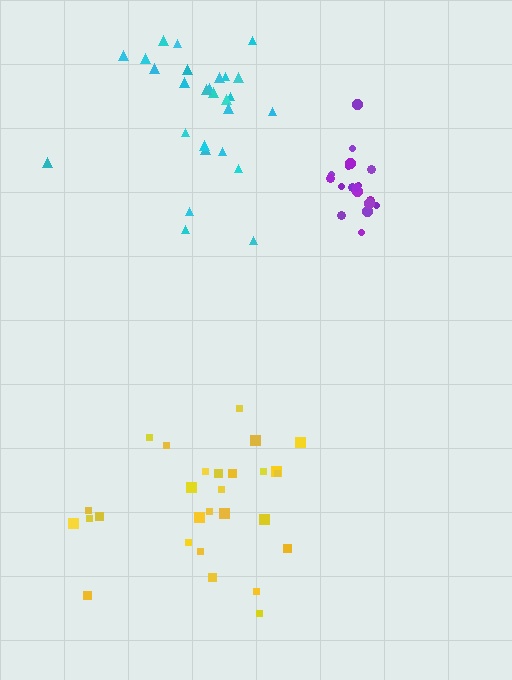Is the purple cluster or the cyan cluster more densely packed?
Purple.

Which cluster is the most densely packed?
Purple.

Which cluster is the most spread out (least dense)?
Cyan.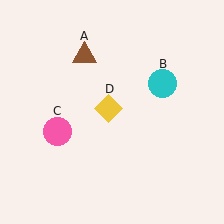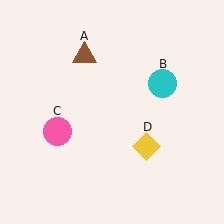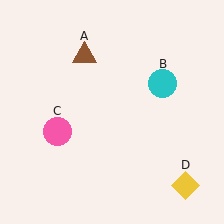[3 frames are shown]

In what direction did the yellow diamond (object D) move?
The yellow diamond (object D) moved down and to the right.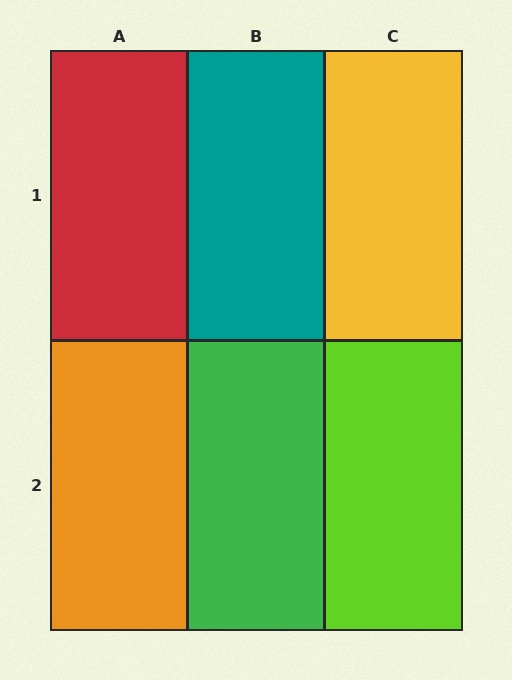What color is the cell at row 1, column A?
Red.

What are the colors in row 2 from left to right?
Orange, green, lime.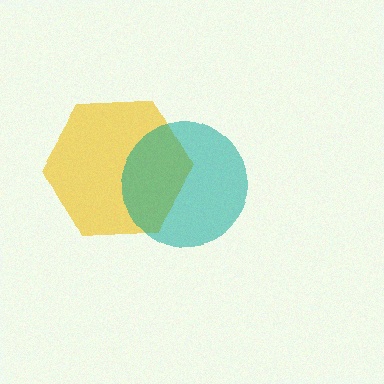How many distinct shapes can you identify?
There are 2 distinct shapes: a yellow hexagon, a teal circle.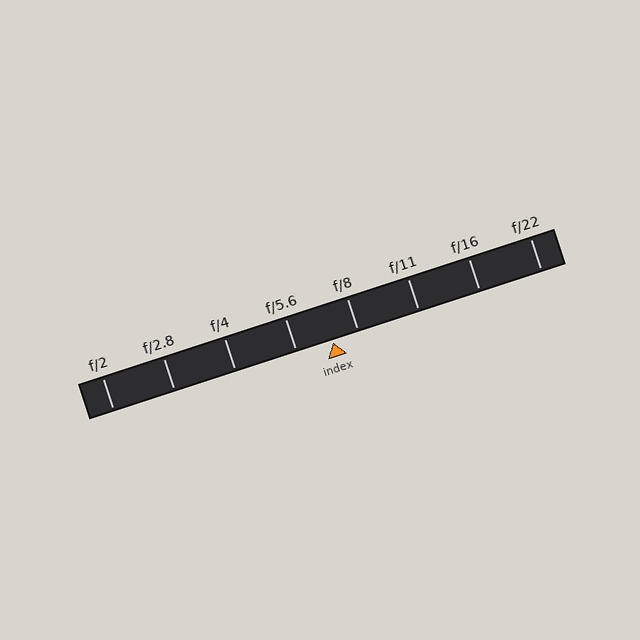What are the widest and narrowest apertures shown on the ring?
The widest aperture shown is f/2 and the narrowest is f/22.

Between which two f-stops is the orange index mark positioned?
The index mark is between f/5.6 and f/8.